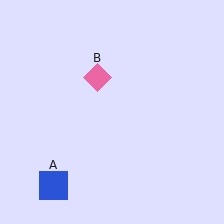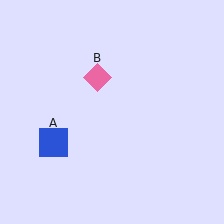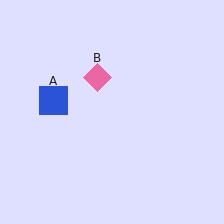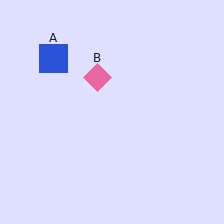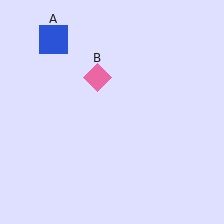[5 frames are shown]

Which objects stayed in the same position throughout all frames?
Pink diamond (object B) remained stationary.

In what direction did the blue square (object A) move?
The blue square (object A) moved up.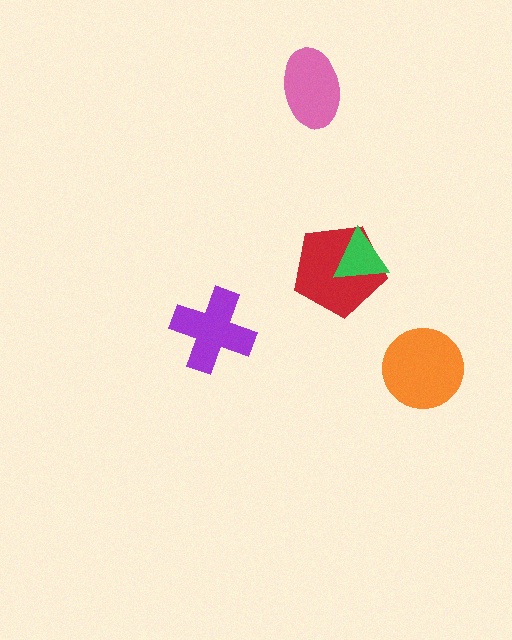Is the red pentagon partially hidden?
Yes, it is partially covered by another shape.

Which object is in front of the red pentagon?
The green triangle is in front of the red pentagon.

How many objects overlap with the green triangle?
1 object overlaps with the green triangle.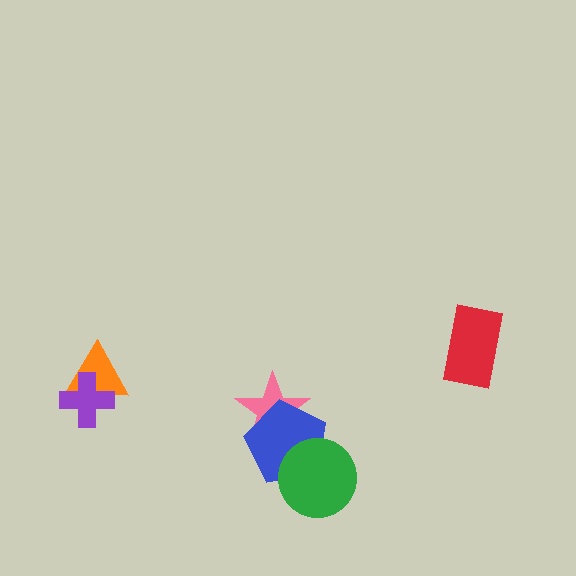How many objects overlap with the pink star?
1 object overlaps with the pink star.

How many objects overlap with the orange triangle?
1 object overlaps with the orange triangle.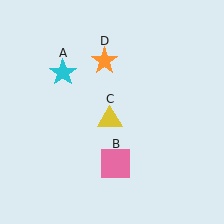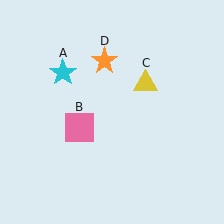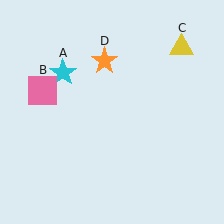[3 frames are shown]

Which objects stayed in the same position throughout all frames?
Cyan star (object A) and orange star (object D) remained stationary.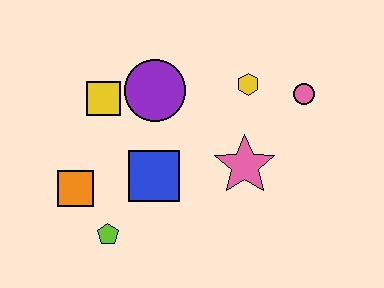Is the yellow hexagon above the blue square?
Yes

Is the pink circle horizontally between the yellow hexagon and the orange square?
No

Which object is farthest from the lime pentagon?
The pink circle is farthest from the lime pentagon.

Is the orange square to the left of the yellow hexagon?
Yes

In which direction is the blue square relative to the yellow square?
The blue square is below the yellow square.